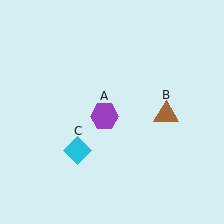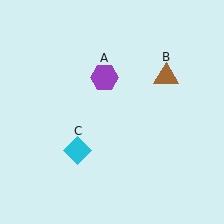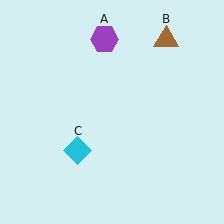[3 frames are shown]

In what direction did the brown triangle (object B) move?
The brown triangle (object B) moved up.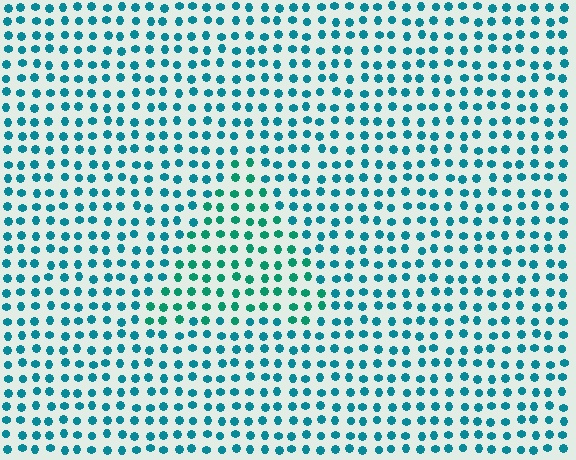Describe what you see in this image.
The image is filled with small teal elements in a uniform arrangement. A triangle-shaped region is visible where the elements are tinted to a slightly different hue, forming a subtle color boundary.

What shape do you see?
I see a triangle.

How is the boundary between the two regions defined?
The boundary is defined purely by a slight shift in hue (about 25 degrees). Spacing, size, and orientation are identical on both sides.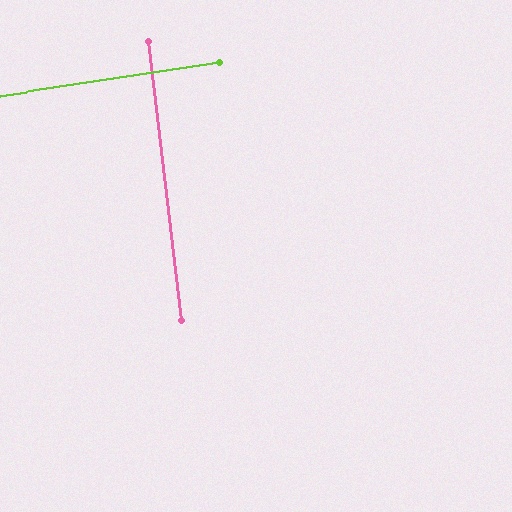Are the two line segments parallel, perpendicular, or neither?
Perpendicular — they meet at approximately 88°.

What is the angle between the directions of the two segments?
Approximately 88 degrees.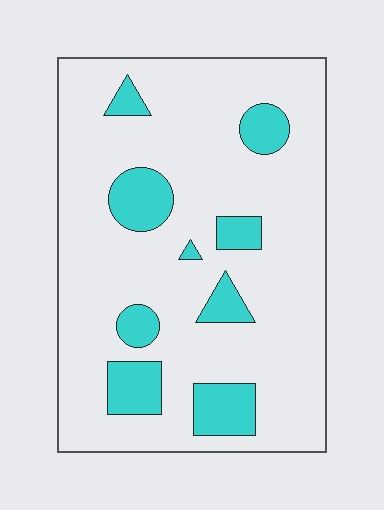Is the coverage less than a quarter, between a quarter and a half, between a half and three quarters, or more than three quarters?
Less than a quarter.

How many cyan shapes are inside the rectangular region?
9.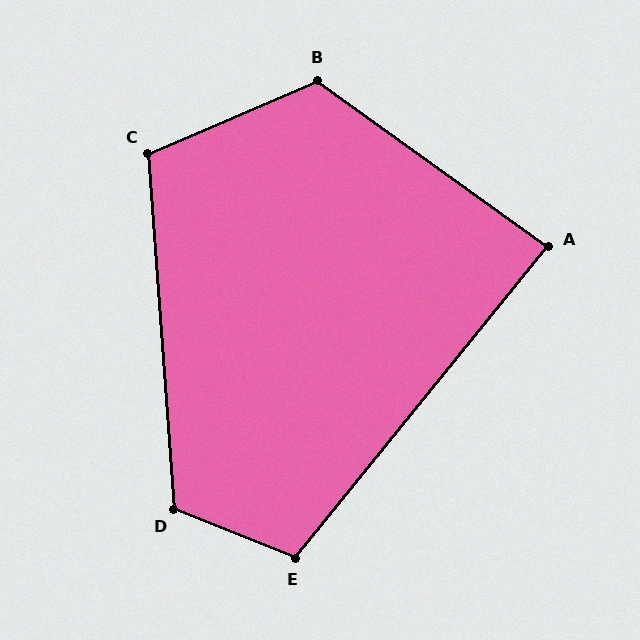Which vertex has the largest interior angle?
B, at approximately 121 degrees.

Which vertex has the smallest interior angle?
A, at approximately 87 degrees.